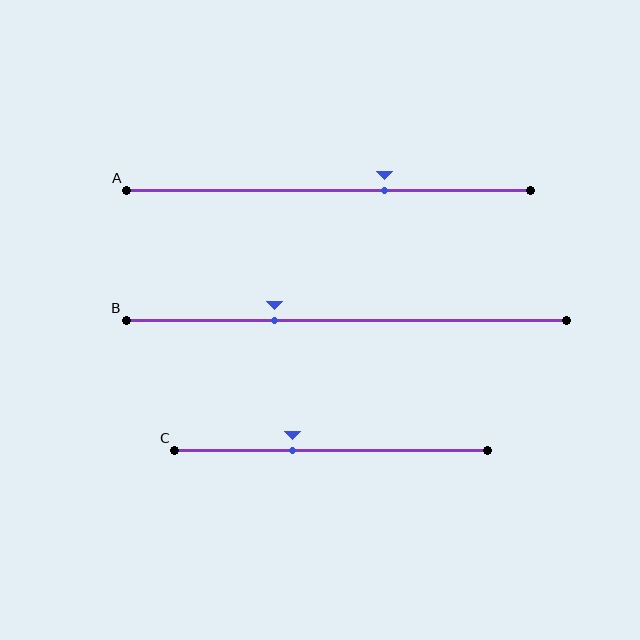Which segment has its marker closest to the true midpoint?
Segment C has its marker closest to the true midpoint.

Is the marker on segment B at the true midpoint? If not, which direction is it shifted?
No, the marker on segment B is shifted to the left by about 16% of the segment length.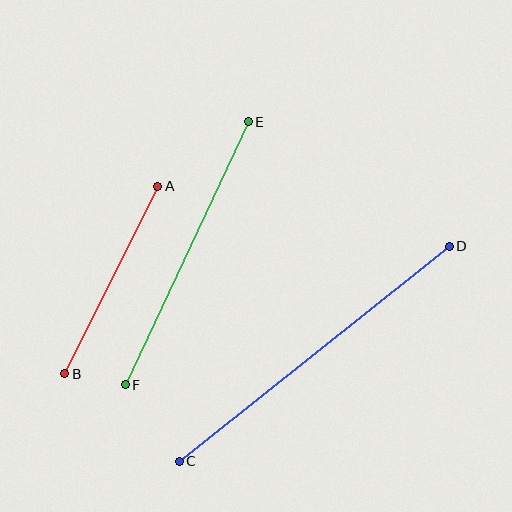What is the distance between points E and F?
The distance is approximately 290 pixels.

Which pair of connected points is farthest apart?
Points C and D are farthest apart.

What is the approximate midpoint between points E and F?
The midpoint is at approximately (187, 253) pixels.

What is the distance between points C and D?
The distance is approximately 345 pixels.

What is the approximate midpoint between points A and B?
The midpoint is at approximately (111, 280) pixels.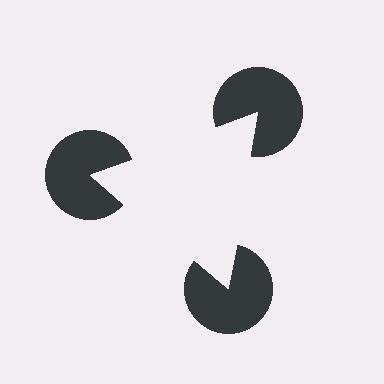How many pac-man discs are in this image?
There are 3 — one at each vertex of the illusory triangle.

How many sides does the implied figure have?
3 sides.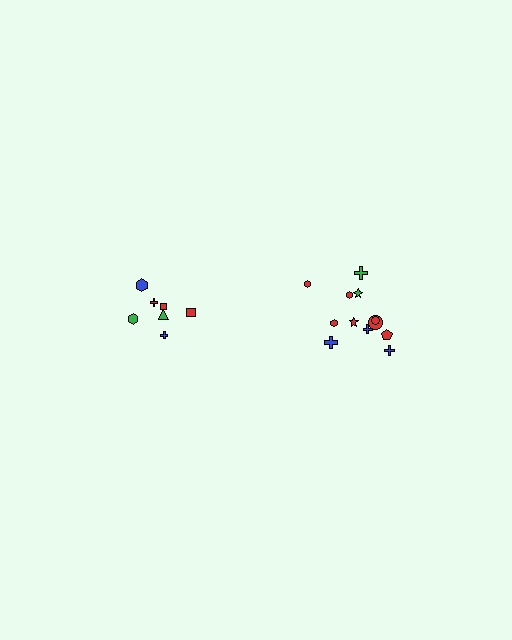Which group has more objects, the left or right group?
The right group.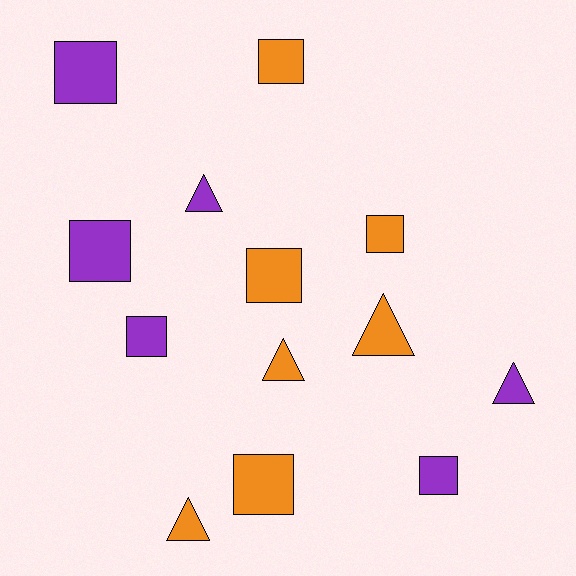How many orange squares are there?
There are 4 orange squares.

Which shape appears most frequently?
Square, with 8 objects.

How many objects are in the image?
There are 13 objects.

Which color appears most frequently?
Orange, with 7 objects.